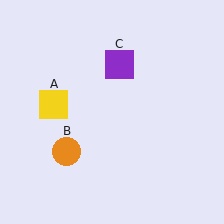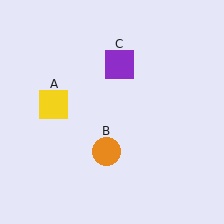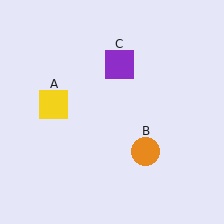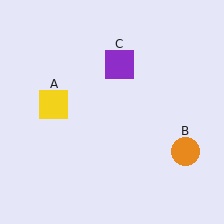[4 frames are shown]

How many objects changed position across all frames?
1 object changed position: orange circle (object B).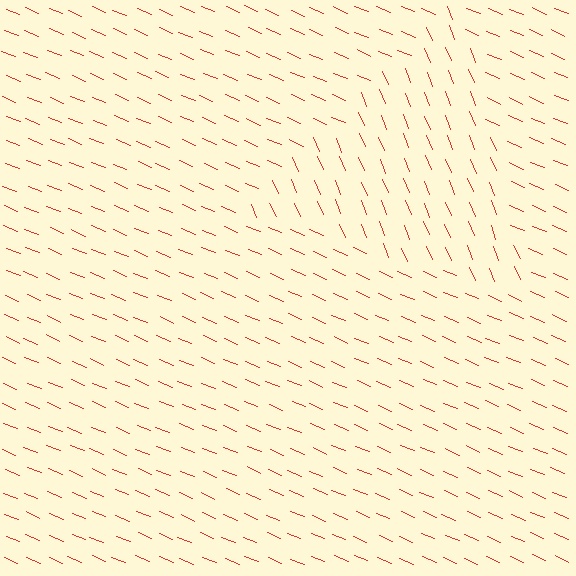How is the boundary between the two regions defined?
The boundary is defined purely by a change in line orientation (approximately 45 degrees difference). All lines are the same color and thickness.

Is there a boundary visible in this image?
Yes, there is a texture boundary formed by a change in line orientation.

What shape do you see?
I see a triangle.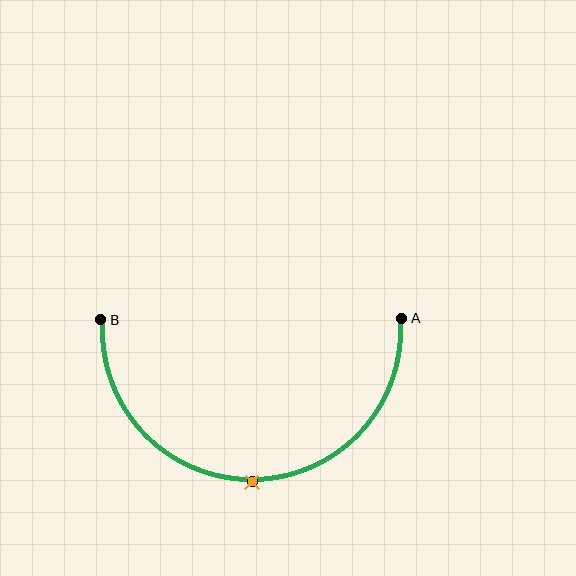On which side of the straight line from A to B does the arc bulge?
The arc bulges below the straight line connecting A and B.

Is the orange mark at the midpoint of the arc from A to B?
Yes. The orange mark lies on the arc at equal arc-length from both A and B — it is the arc midpoint.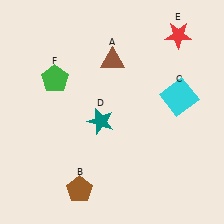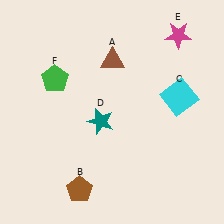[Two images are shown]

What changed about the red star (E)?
In Image 1, E is red. In Image 2, it changed to magenta.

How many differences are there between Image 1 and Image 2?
There is 1 difference between the two images.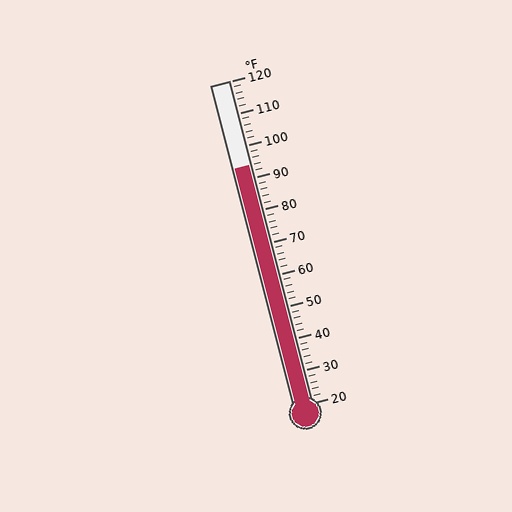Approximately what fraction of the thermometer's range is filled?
The thermometer is filled to approximately 75% of its range.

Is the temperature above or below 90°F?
The temperature is above 90°F.